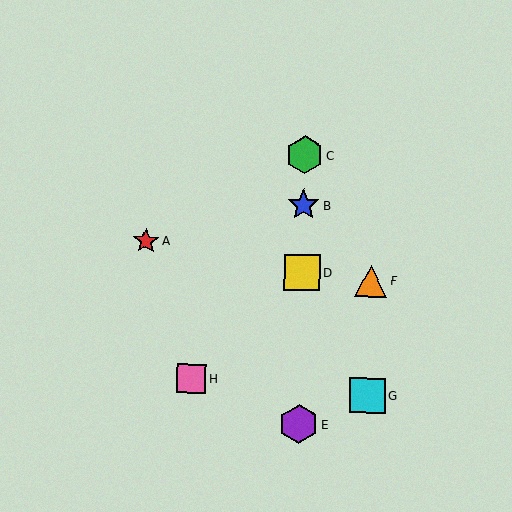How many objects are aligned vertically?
4 objects (B, C, D, E) are aligned vertically.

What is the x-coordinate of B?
Object B is at x≈304.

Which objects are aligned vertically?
Objects B, C, D, E are aligned vertically.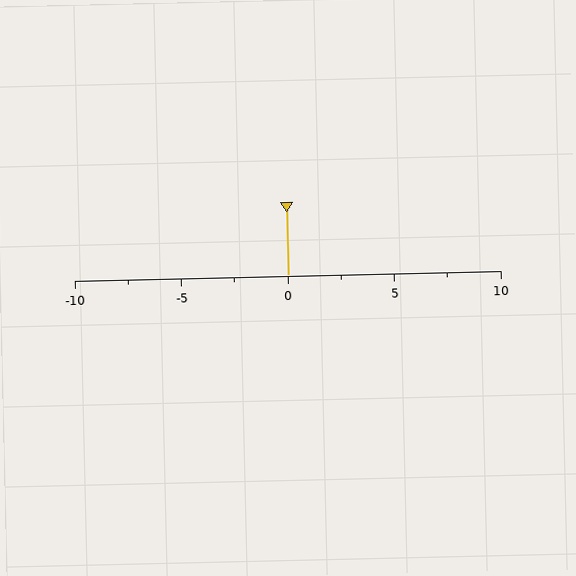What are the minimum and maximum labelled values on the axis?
The axis runs from -10 to 10.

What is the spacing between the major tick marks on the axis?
The major ticks are spaced 5 apart.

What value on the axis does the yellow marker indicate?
The marker indicates approximately 0.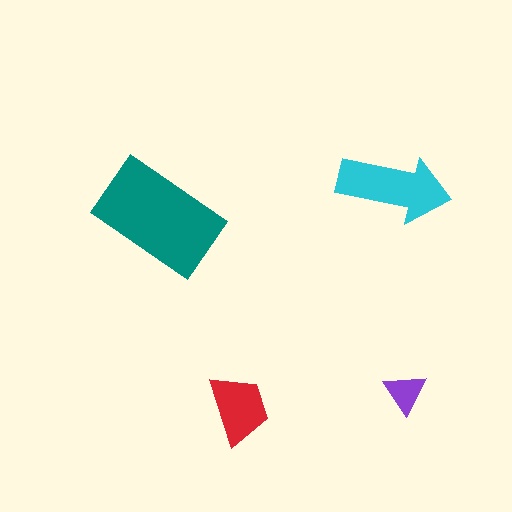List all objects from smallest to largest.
The purple triangle, the red trapezoid, the cyan arrow, the teal rectangle.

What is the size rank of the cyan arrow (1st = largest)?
2nd.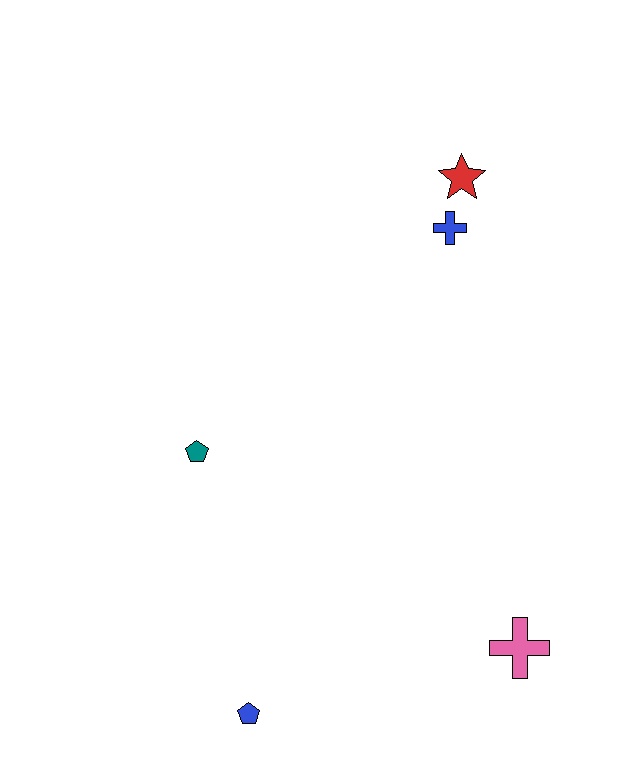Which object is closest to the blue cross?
The red star is closest to the blue cross.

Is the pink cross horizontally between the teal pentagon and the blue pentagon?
No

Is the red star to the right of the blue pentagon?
Yes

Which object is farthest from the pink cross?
The red star is farthest from the pink cross.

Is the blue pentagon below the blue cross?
Yes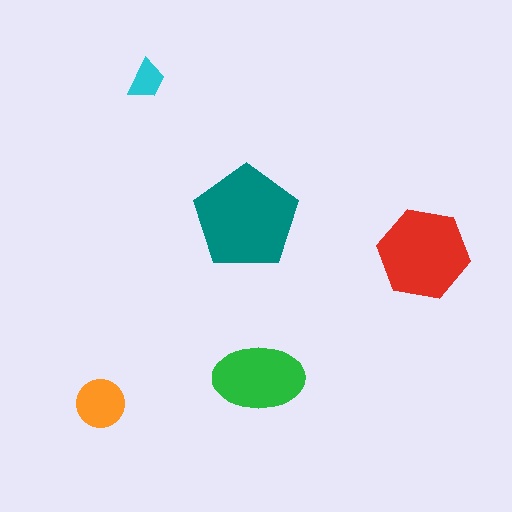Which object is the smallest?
The cyan trapezoid.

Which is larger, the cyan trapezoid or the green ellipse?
The green ellipse.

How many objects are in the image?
There are 5 objects in the image.